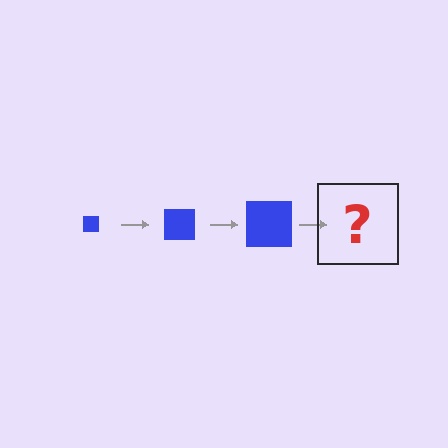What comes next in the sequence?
The next element should be a blue square, larger than the previous one.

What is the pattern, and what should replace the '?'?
The pattern is that the square gets progressively larger each step. The '?' should be a blue square, larger than the previous one.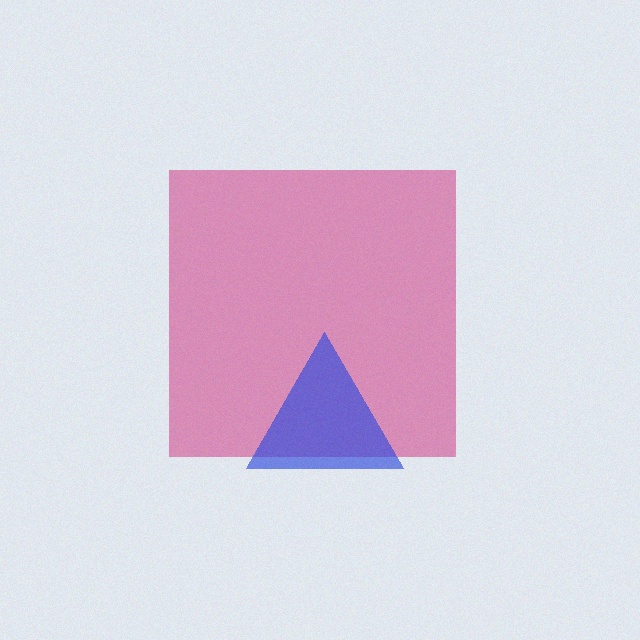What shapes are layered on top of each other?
The layered shapes are: a magenta square, a blue triangle.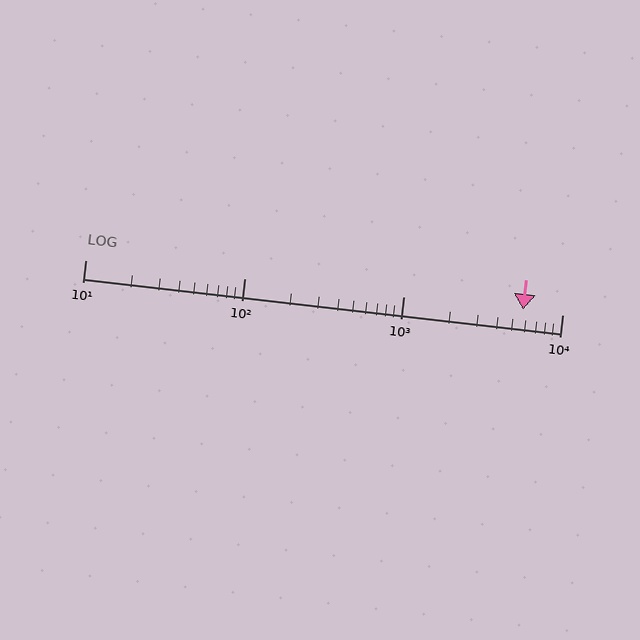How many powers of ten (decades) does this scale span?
The scale spans 3 decades, from 10 to 10000.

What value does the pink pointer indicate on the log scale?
The pointer indicates approximately 5700.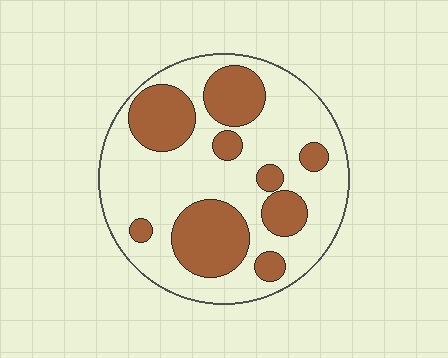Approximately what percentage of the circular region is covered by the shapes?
Approximately 35%.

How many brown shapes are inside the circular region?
9.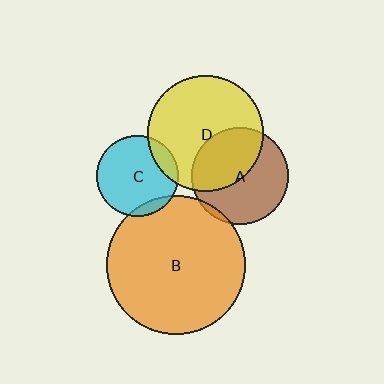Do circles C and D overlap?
Yes.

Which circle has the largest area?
Circle B (orange).